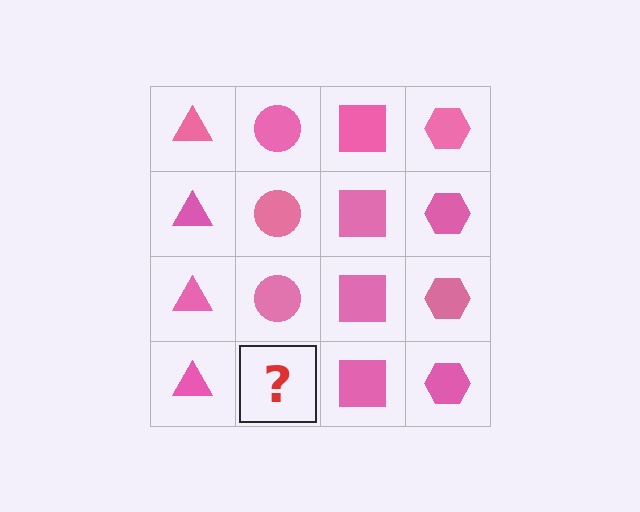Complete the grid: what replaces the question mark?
The question mark should be replaced with a pink circle.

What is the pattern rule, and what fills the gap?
The rule is that each column has a consistent shape. The gap should be filled with a pink circle.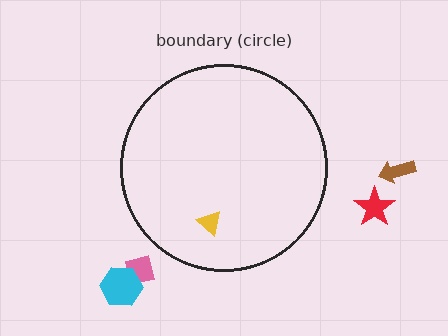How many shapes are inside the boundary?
1 inside, 4 outside.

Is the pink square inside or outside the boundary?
Outside.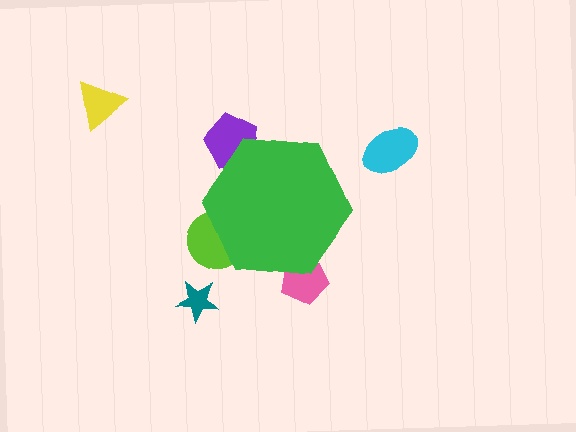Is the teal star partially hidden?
No, the teal star is fully visible.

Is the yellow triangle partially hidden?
No, the yellow triangle is fully visible.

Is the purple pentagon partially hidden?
Yes, the purple pentagon is partially hidden behind the green hexagon.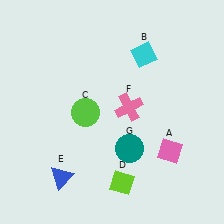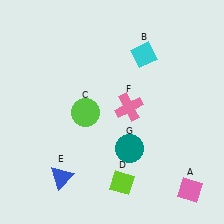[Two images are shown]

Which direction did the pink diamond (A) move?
The pink diamond (A) moved down.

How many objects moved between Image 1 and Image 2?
1 object moved between the two images.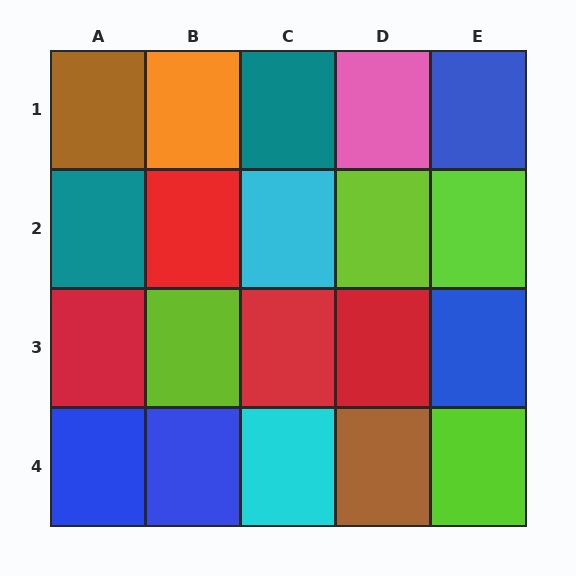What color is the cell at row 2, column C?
Cyan.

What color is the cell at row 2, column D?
Lime.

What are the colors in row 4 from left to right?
Blue, blue, cyan, brown, lime.